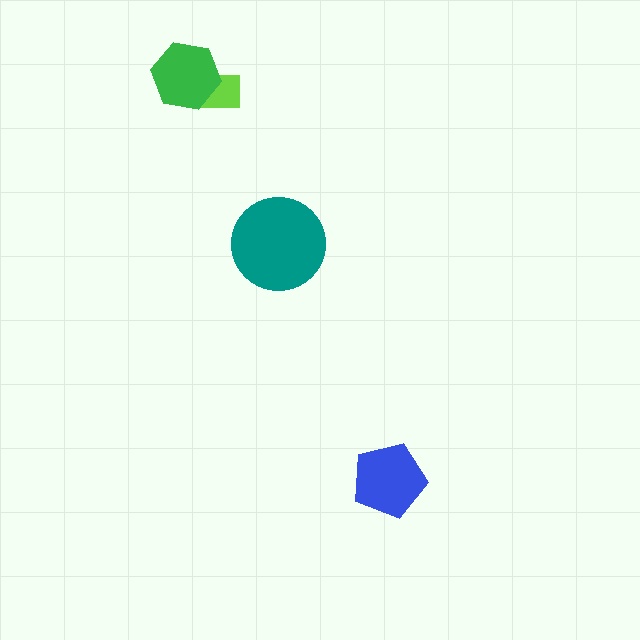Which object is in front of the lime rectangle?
The green hexagon is in front of the lime rectangle.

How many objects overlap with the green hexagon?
1 object overlaps with the green hexagon.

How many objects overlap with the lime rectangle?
1 object overlaps with the lime rectangle.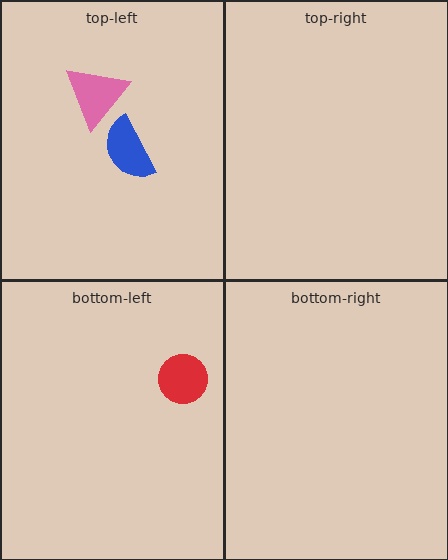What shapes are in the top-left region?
The pink triangle, the blue semicircle.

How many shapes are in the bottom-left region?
1.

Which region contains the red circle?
The bottom-left region.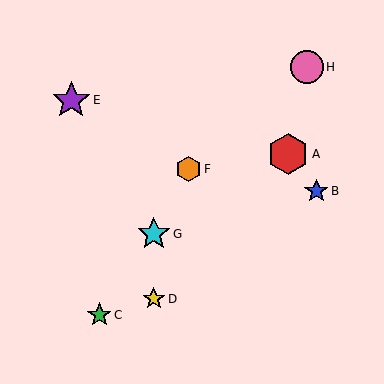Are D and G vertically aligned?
Yes, both are at x≈154.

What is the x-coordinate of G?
Object G is at x≈154.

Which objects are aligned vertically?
Objects D, G are aligned vertically.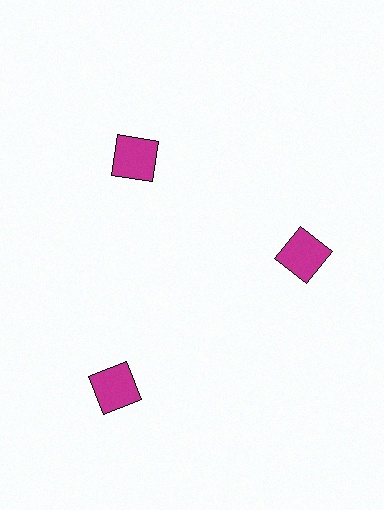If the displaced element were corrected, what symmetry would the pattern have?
It would have 3-fold rotational symmetry — the pattern would map onto itself every 120 degrees.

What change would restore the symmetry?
The symmetry would be restored by moving it inward, back onto the ring so that all 3 squares sit at equal angles and equal distance from the center.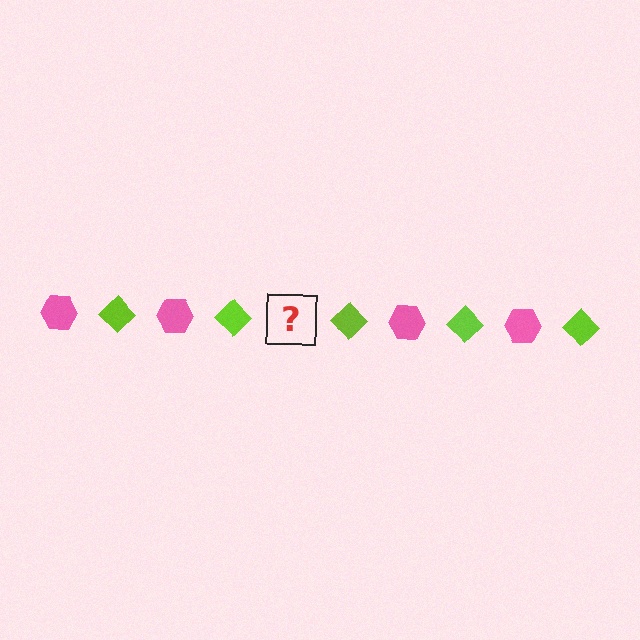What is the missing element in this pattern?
The missing element is a pink hexagon.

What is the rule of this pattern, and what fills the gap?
The rule is that the pattern alternates between pink hexagon and lime diamond. The gap should be filled with a pink hexagon.